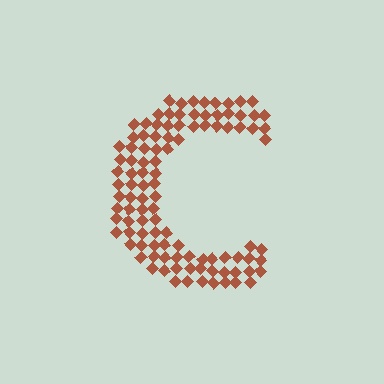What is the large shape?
The large shape is the letter C.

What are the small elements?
The small elements are diamonds.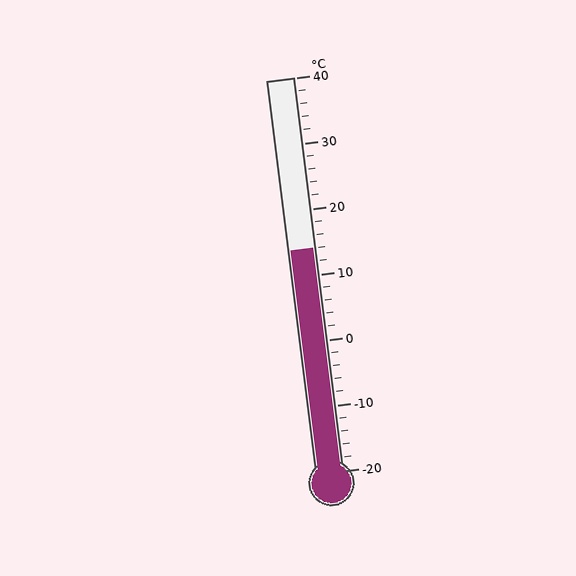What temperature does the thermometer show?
The thermometer shows approximately 14°C.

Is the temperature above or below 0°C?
The temperature is above 0°C.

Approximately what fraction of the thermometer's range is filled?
The thermometer is filled to approximately 55% of its range.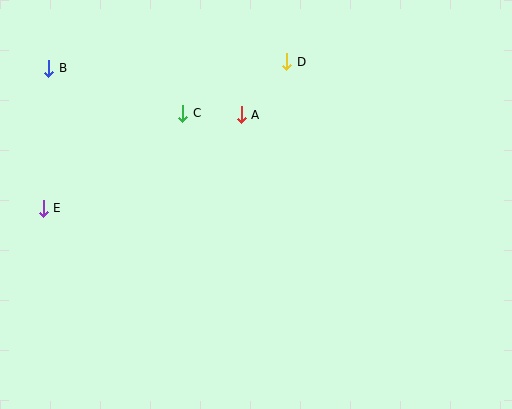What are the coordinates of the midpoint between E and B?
The midpoint between E and B is at (46, 138).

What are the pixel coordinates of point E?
Point E is at (43, 208).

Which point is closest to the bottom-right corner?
Point A is closest to the bottom-right corner.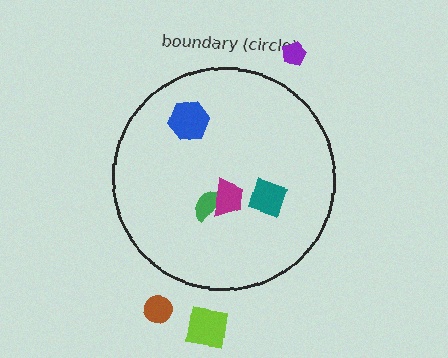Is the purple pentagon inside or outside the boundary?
Outside.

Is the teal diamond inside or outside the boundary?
Inside.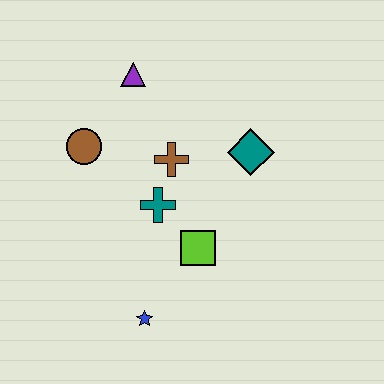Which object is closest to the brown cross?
The teal cross is closest to the brown cross.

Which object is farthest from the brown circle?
The blue star is farthest from the brown circle.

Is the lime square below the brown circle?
Yes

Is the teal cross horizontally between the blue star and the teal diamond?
Yes